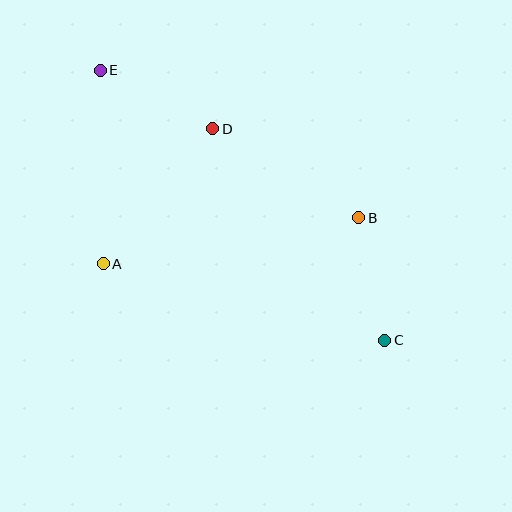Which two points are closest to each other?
Points B and C are closest to each other.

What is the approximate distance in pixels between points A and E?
The distance between A and E is approximately 194 pixels.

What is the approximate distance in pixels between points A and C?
The distance between A and C is approximately 292 pixels.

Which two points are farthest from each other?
Points C and E are farthest from each other.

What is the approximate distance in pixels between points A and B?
The distance between A and B is approximately 260 pixels.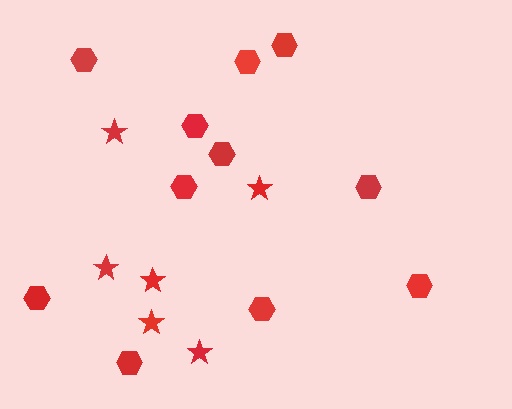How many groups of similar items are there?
There are 2 groups: one group of stars (6) and one group of hexagons (11).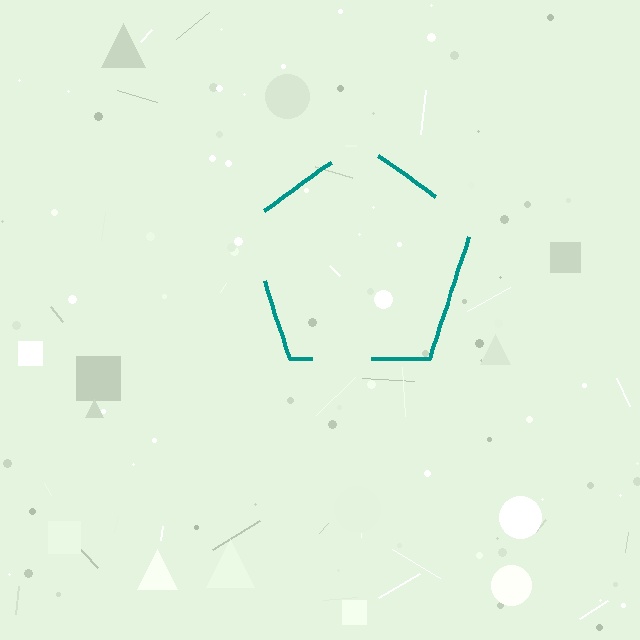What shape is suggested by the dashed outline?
The dashed outline suggests a pentagon.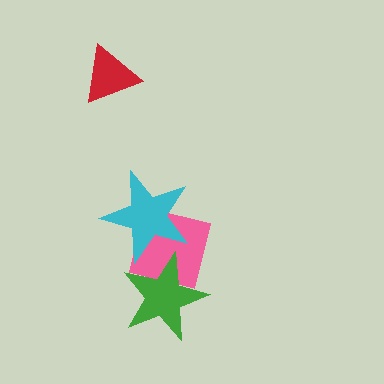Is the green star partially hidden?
Yes, it is partially covered by another shape.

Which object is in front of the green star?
The cyan star is in front of the green star.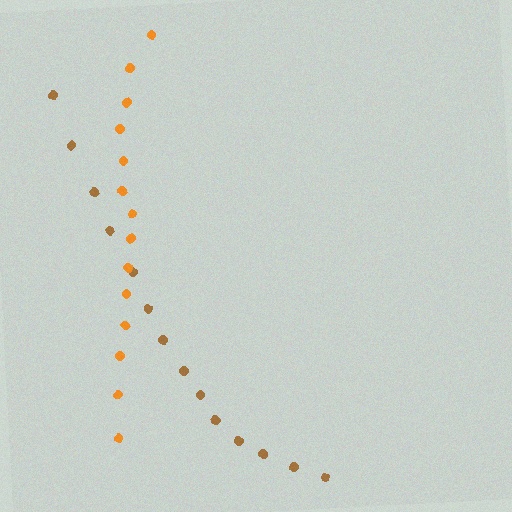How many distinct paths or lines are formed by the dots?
There are 2 distinct paths.